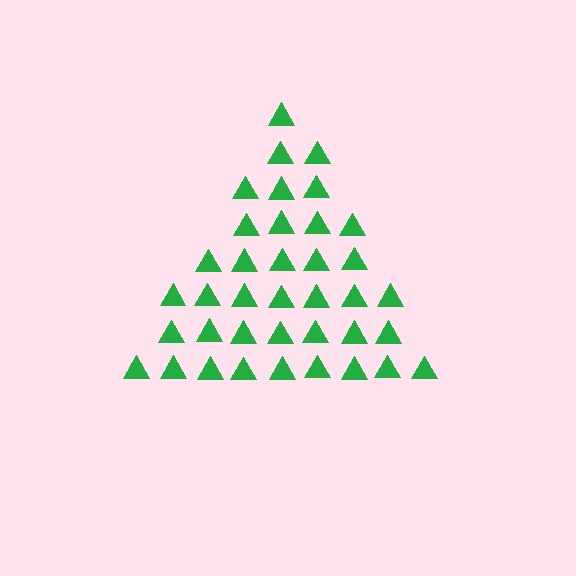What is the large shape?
The large shape is a triangle.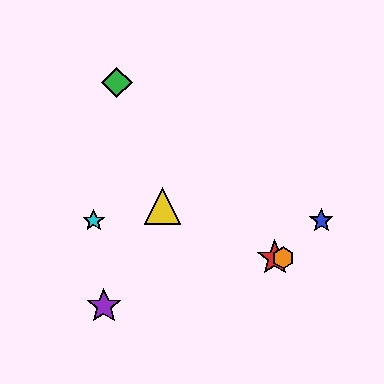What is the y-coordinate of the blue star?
The blue star is at y≈221.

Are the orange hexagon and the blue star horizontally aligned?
No, the orange hexagon is at y≈258 and the blue star is at y≈221.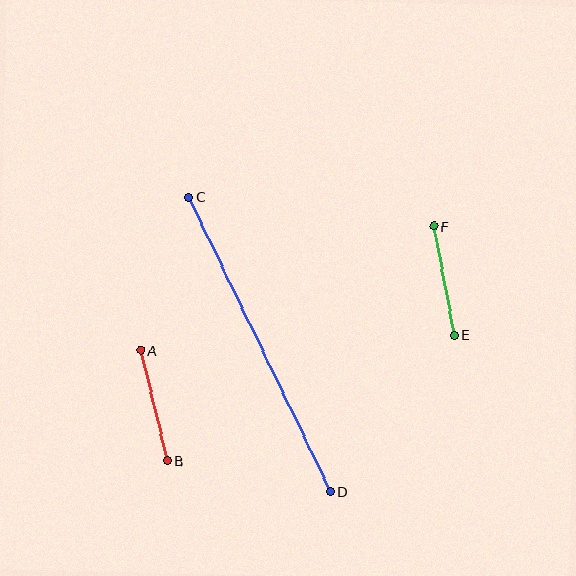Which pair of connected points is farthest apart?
Points C and D are farthest apart.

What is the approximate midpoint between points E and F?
The midpoint is at approximately (444, 281) pixels.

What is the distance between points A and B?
The distance is approximately 114 pixels.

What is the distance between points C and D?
The distance is approximately 327 pixels.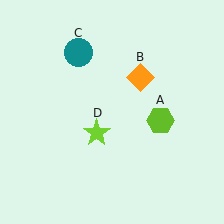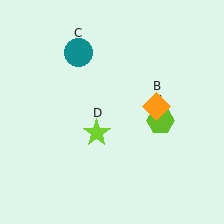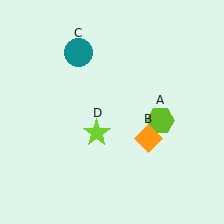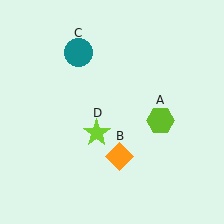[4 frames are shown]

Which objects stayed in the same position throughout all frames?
Lime hexagon (object A) and teal circle (object C) and lime star (object D) remained stationary.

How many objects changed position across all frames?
1 object changed position: orange diamond (object B).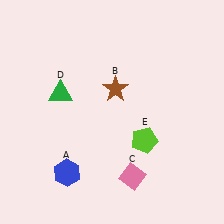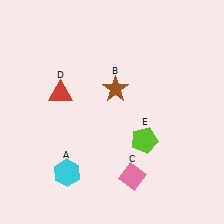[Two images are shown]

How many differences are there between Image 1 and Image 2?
There are 2 differences between the two images.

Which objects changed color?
A changed from blue to cyan. D changed from green to red.